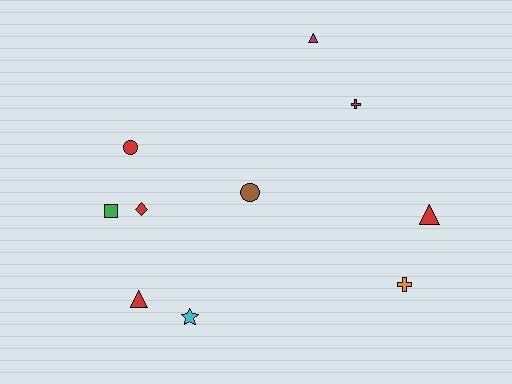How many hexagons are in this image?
There are no hexagons.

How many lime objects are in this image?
There are no lime objects.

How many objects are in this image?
There are 10 objects.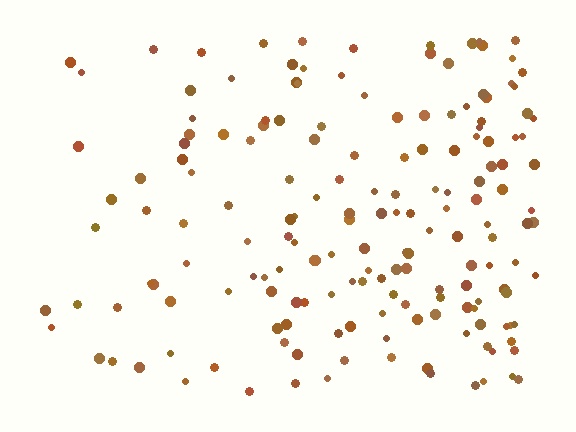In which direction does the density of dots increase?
From left to right, with the right side densest.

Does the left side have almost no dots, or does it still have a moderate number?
Still a moderate number, just noticeably fewer than the right.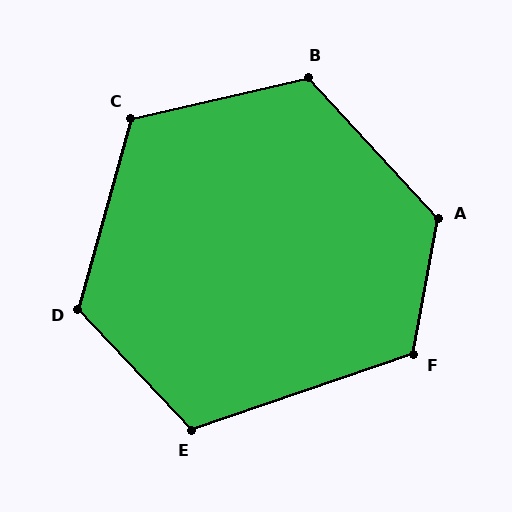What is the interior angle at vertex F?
Approximately 119 degrees (obtuse).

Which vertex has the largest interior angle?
A, at approximately 127 degrees.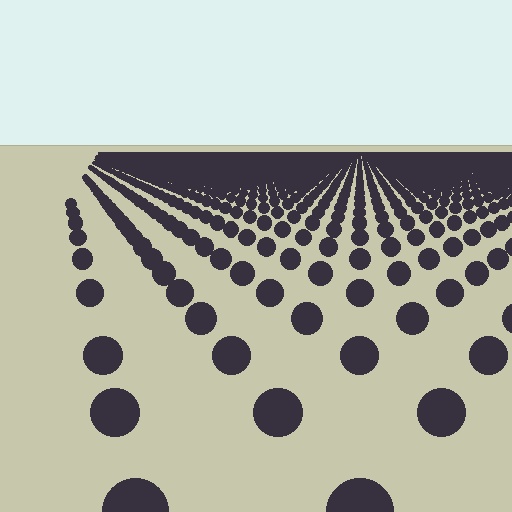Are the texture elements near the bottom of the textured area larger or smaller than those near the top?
Larger. Near the bottom, elements are closer to the viewer and appear at a bigger on-screen size.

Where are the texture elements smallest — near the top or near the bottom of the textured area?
Near the top.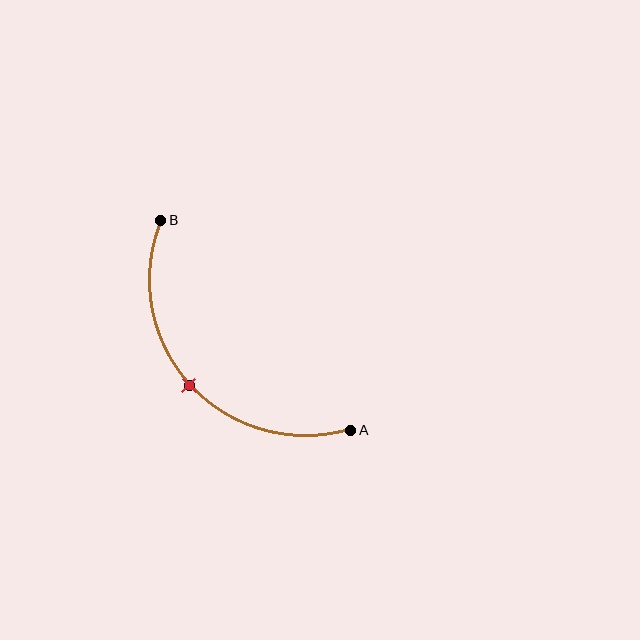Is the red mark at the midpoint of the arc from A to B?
Yes. The red mark lies on the arc at equal arc-length from both A and B — it is the arc midpoint.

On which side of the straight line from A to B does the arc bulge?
The arc bulges below and to the left of the straight line connecting A and B.